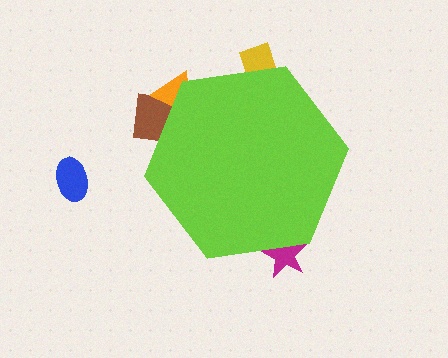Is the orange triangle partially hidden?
Yes, the orange triangle is partially hidden behind the lime hexagon.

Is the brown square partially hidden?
Yes, the brown square is partially hidden behind the lime hexagon.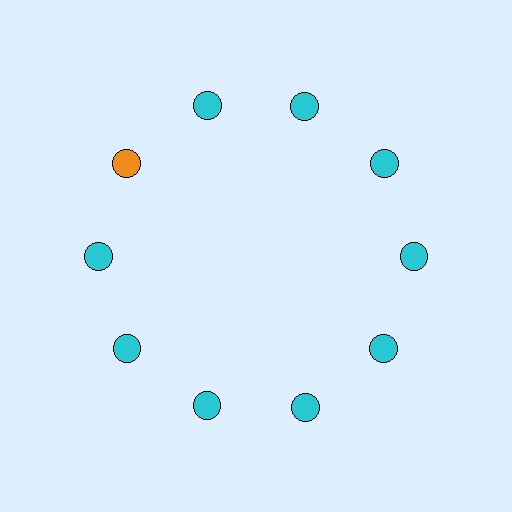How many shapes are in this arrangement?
There are 10 shapes arranged in a ring pattern.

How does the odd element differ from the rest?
It has a different color: orange instead of cyan.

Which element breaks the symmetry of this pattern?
The orange circle at roughly the 10 o'clock position breaks the symmetry. All other shapes are cyan circles.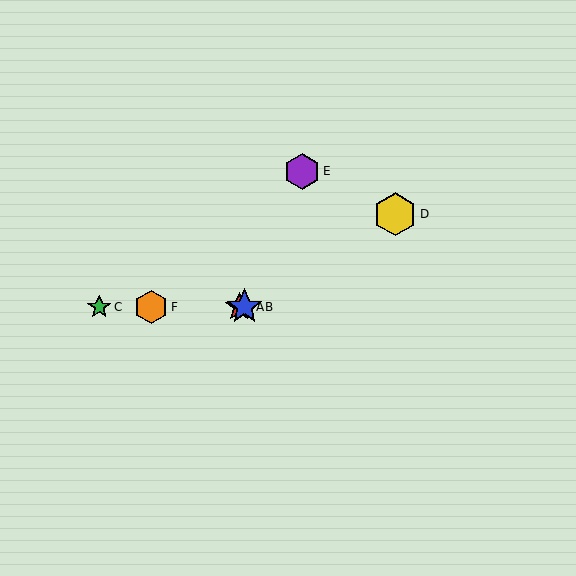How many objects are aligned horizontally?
4 objects (A, B, C, F) are aligned horizontally.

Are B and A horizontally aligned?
Yes, both are at y≈307.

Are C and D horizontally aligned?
No, C is at y≈307 and D is at y≈214.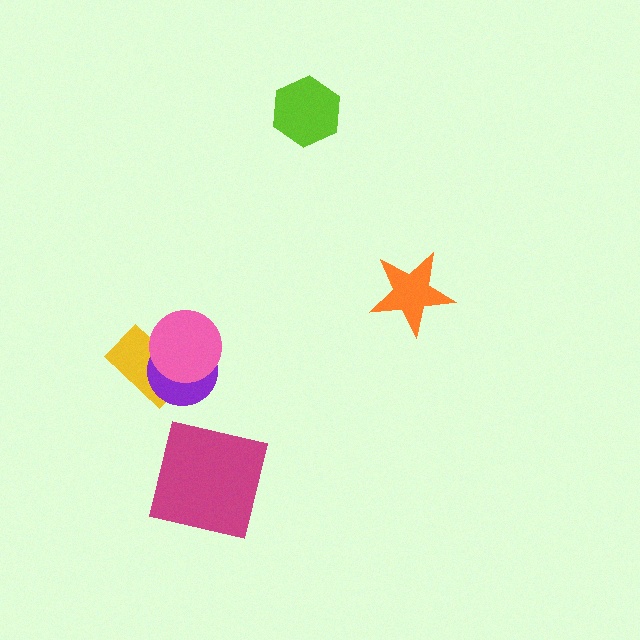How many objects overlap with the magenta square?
0 objects overlap with the magenta square.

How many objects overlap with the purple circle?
2 objects overlap with the purple circle.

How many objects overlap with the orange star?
0 objects overlap with the orange star.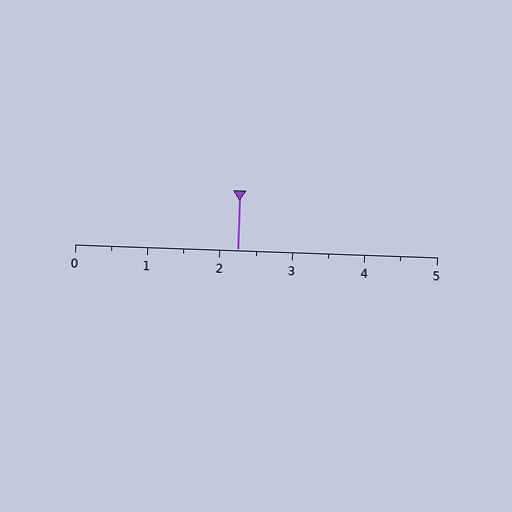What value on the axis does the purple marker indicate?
The marker indicates approximately 2.2.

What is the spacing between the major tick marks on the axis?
The major ticks are spaced 1 apart.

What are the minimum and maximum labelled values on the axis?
The axis runs from 0 to 5.